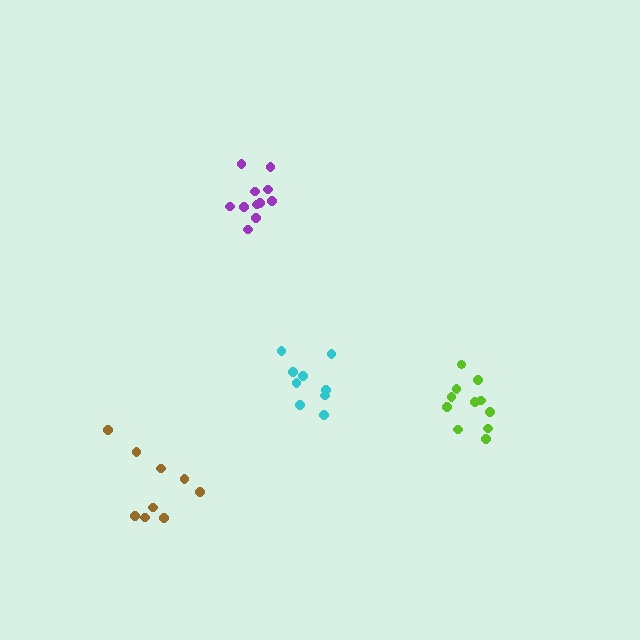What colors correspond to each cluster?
The clusters are colored: cyan, brown, lime, purple.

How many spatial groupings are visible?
There are 4 spatial groupings.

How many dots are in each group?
Group 1: 9 dots, Group 2: 9 dots, Group 3: 11 dots, Group 4: 11 dots (40 total).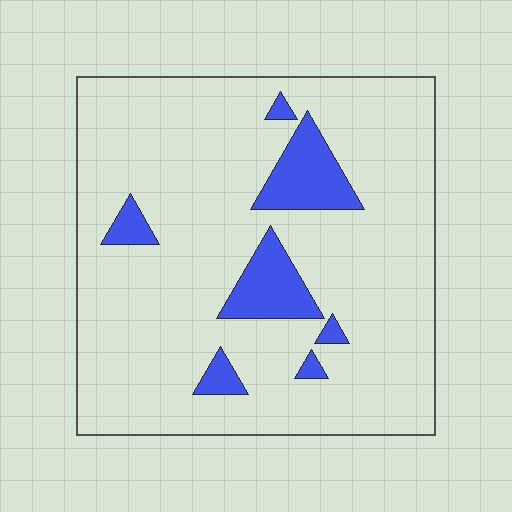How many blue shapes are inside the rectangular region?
7.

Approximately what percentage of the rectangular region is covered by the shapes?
Approximately 10%.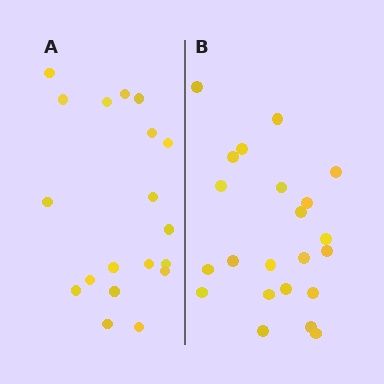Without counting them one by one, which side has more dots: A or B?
Region B (the right region) has more dots.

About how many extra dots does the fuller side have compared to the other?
Region B has just a few more — roughly 2 or 3 more dots than region A.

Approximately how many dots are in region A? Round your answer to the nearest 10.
About 20 dots. (The exact count is 19, which rounds to 20.)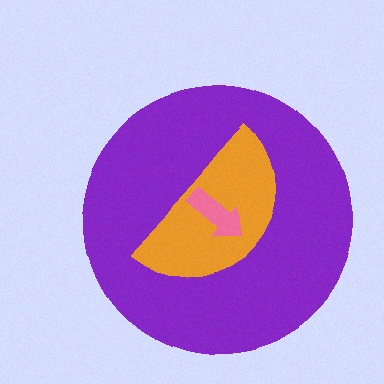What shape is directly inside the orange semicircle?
The pink arrow.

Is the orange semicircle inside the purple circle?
Yes.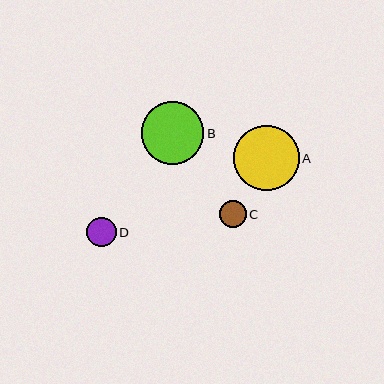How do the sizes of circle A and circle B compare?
Circle A and circle B are approximately the same size.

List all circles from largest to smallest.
From largest to smallest: A, B, D, C.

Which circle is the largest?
Circle A is the largest with a size of approximately 65 pixels.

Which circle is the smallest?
Circle C is the smallest with a size of approximately 27 pixels.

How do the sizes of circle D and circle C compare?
Circle D and circle C are approximately the same size.